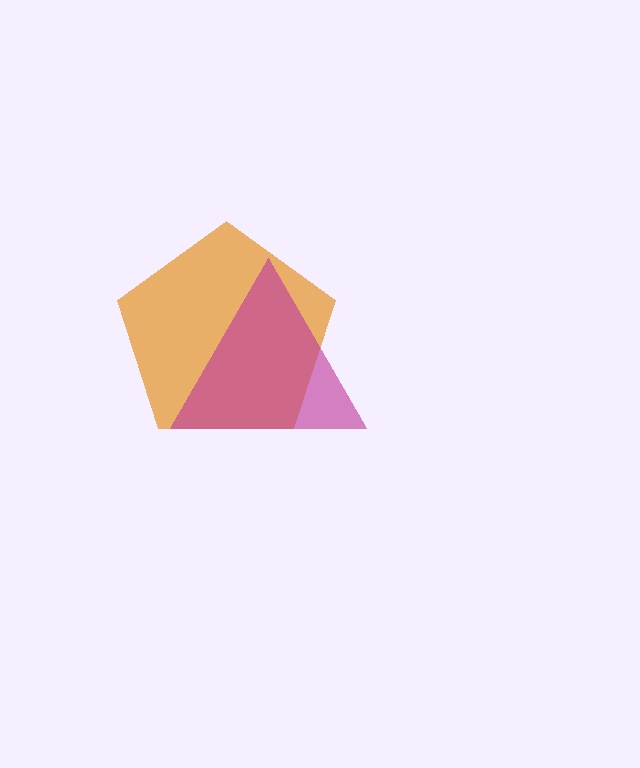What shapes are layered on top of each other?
The layered shapes are: an orange pentagon, a magenta triangle.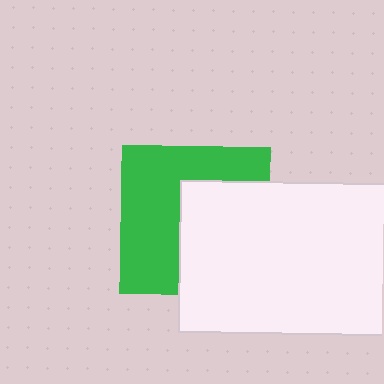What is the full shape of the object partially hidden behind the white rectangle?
The partially hidden object is a green square.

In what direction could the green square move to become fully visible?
The green square could move left. That would shift it out from behind the white rectangle entirely.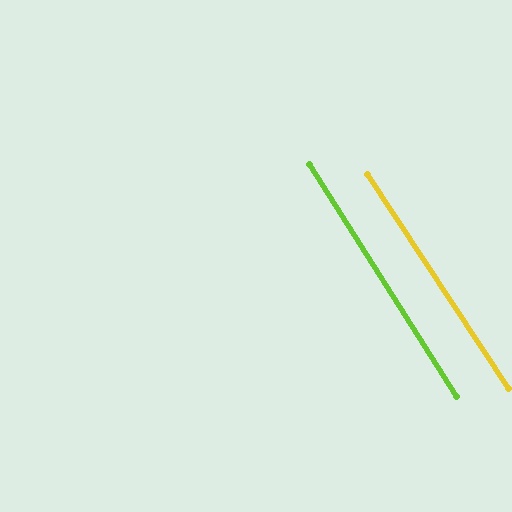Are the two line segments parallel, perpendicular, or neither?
Parallel — their directions differ by only 0.8°.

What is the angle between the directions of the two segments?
Approximately 1 degree.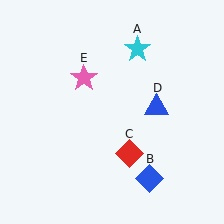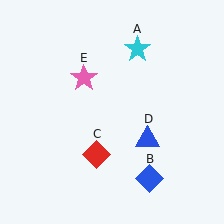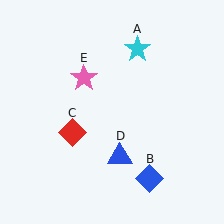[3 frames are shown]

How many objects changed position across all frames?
2 objects changed position: red diamond (object C), blue triangle (object D).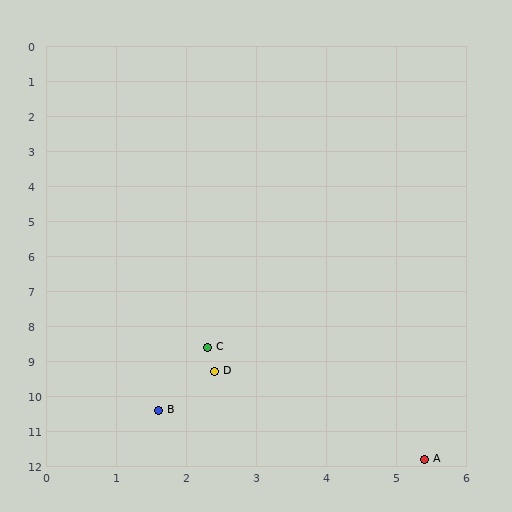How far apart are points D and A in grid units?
Points D and A are about 3.9 grid units apart.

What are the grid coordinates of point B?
Point B is at approximately (1.6, 10.4).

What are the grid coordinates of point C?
Point C is at approximately (2.3, 8.6).